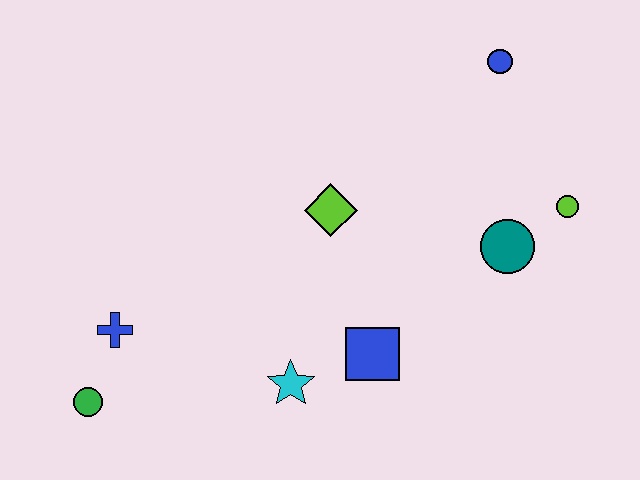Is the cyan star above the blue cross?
No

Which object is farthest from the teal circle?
The green circle is farthest from the teal circle.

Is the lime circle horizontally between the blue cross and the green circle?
No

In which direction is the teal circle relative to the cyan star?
The teal circle is to the right of the cyan star.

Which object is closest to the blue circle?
The lime circle is closest to the blue circle.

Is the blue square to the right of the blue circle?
No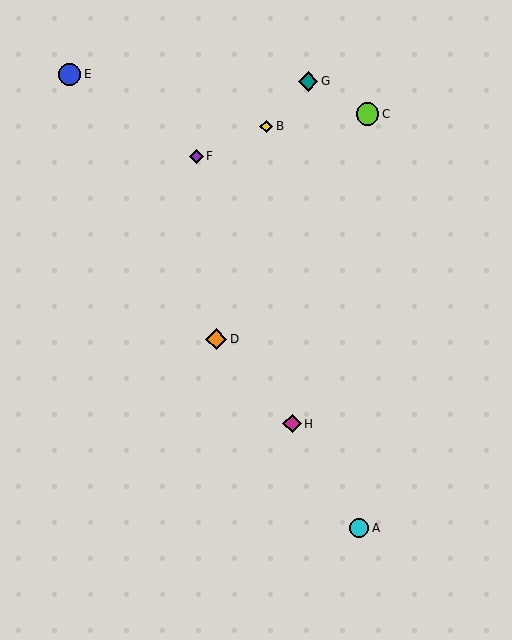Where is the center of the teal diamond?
The center of the teal diamond is at (308, 81).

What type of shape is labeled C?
Shape C is a lime circle.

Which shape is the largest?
The lime circle (labeled C) is the largest.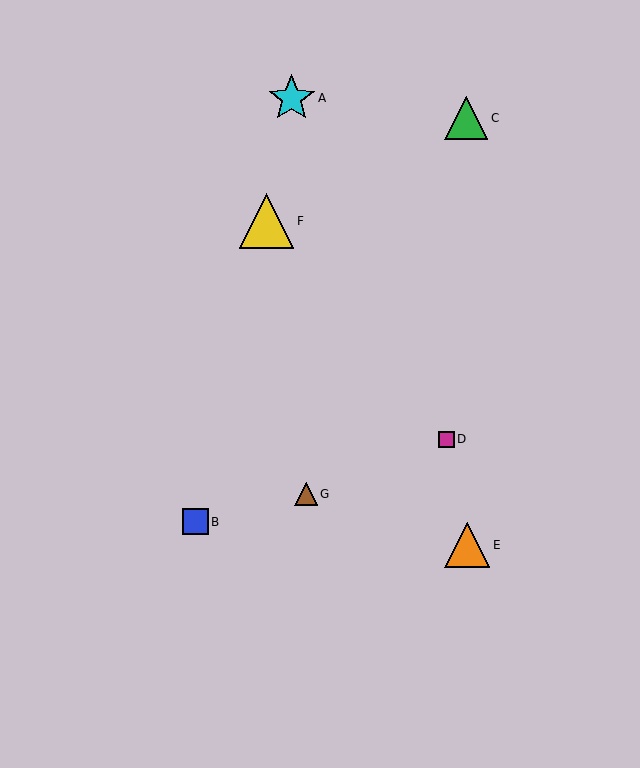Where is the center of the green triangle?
The center of the green triangle is at (466, 118).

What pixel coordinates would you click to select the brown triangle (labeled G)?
Click at (306, 494) to select the brown triangle G.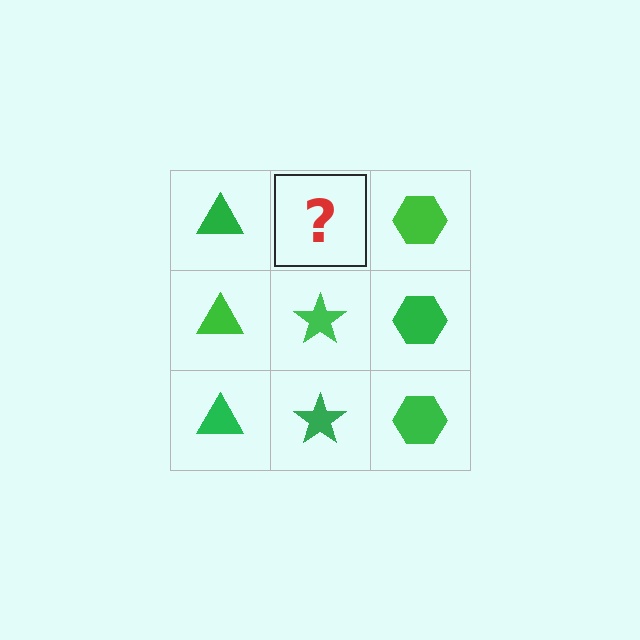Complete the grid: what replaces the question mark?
The question mark should be replaced with a green star.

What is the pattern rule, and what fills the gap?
The rule is that each column has a consistent shape. The gap should be filled with a green star.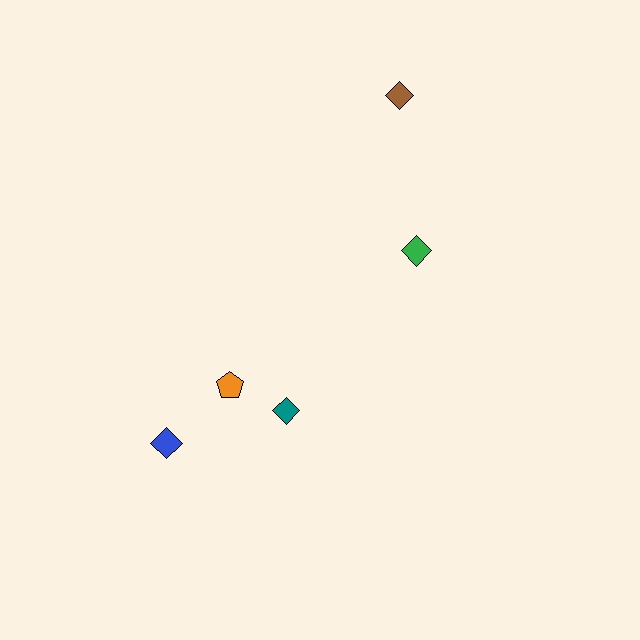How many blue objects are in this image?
There is 1 blue object.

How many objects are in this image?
There are 5 objects.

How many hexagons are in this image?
There are no hexagons.